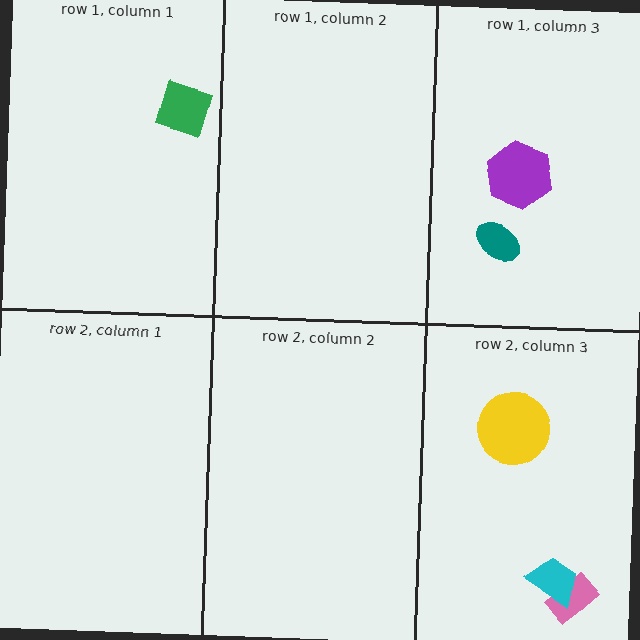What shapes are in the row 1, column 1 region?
The green square.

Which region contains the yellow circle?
The row 2, column 3 region.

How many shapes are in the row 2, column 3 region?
3.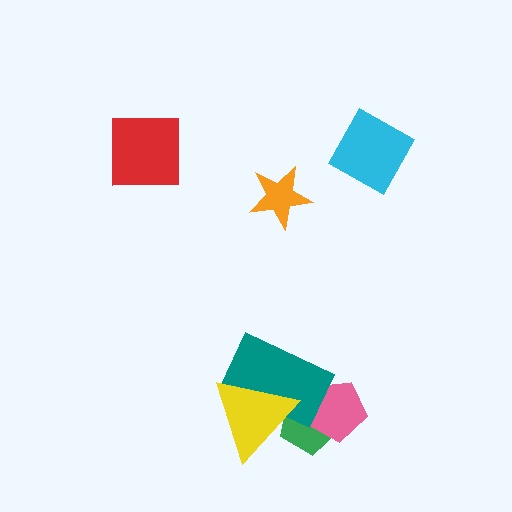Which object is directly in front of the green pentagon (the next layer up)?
The pink pentagon is directly in front of the green pentagon.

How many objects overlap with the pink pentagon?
2 objects overlap with the pink pentagon.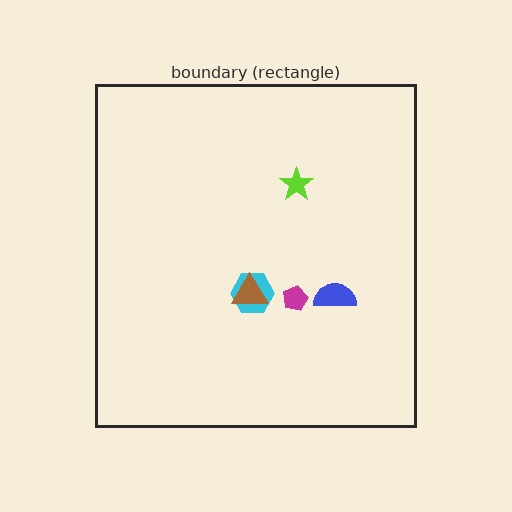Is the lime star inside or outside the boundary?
Inside.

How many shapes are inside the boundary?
5 inside, 0 outside.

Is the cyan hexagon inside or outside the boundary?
Inside.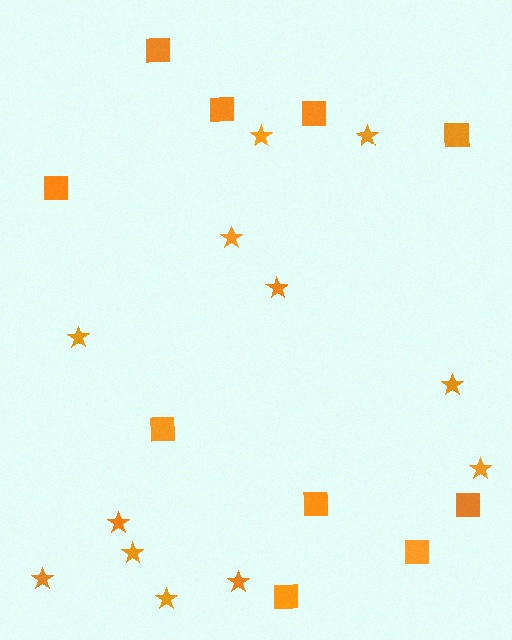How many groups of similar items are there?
There are 2 groups: one group of squares (10) and one group of stars (12).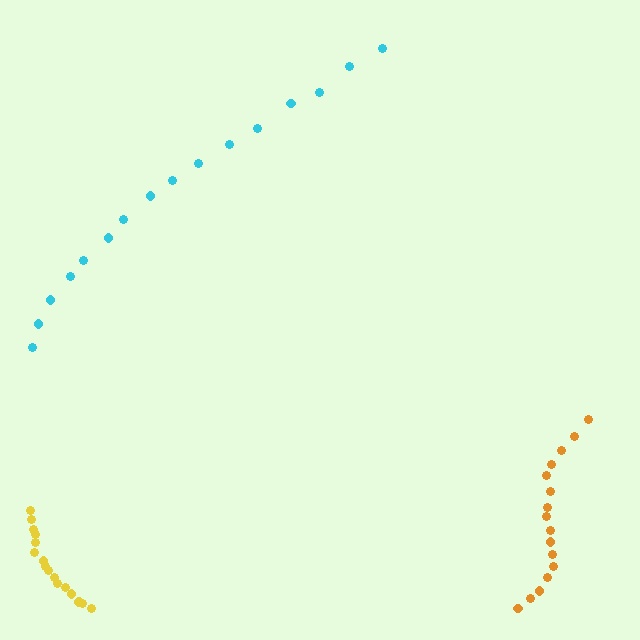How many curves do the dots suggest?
There are 3 distinct paths.